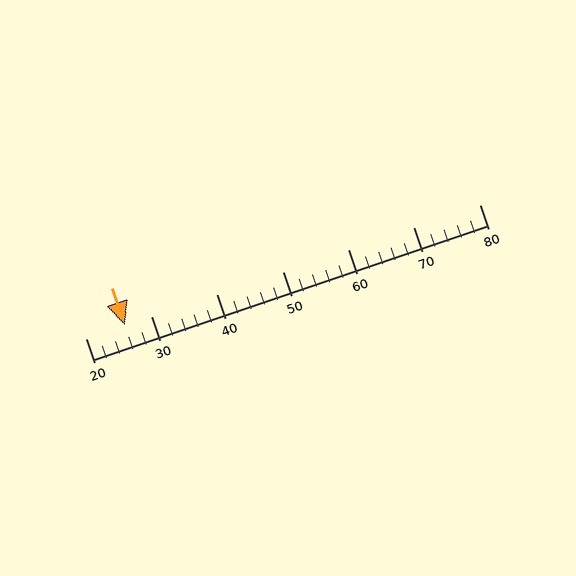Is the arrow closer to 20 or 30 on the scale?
The arrow is closer to 30.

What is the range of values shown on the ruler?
The ruler shows values from 20 to 80.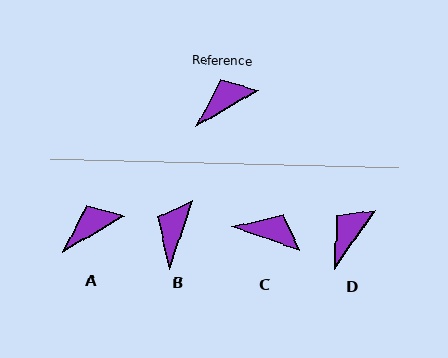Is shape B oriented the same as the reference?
No, it is off by about 41 degrees.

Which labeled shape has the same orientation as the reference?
A.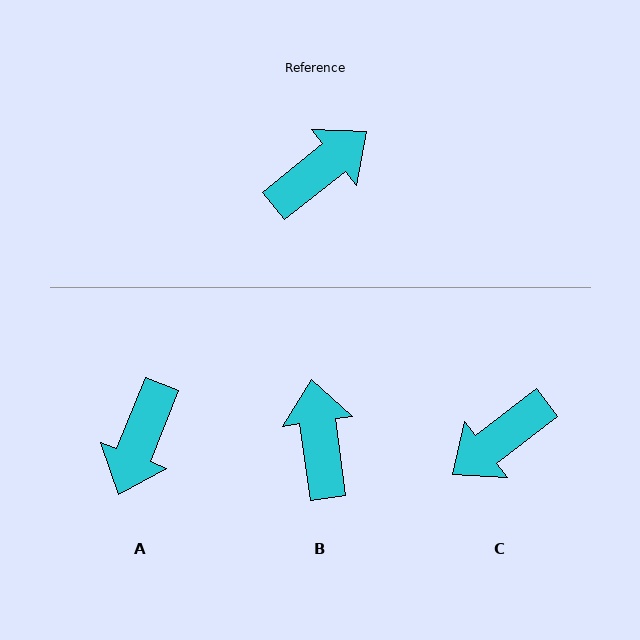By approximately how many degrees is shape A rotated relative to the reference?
Approximately 150 degrees clockwise.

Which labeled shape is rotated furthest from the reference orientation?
C, about 179 degrees away.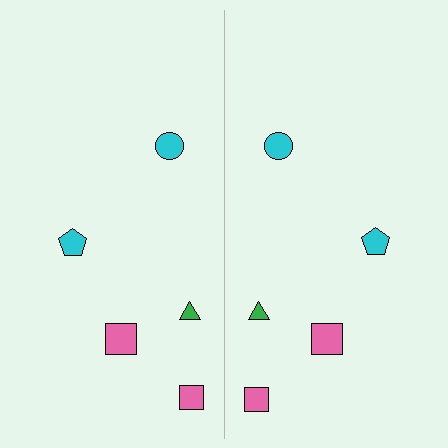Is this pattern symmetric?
Yes, this pattern has bilateral (reflection) symmetry.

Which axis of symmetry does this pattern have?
The pattern has a vertical axis of symmetry running through the center of the image.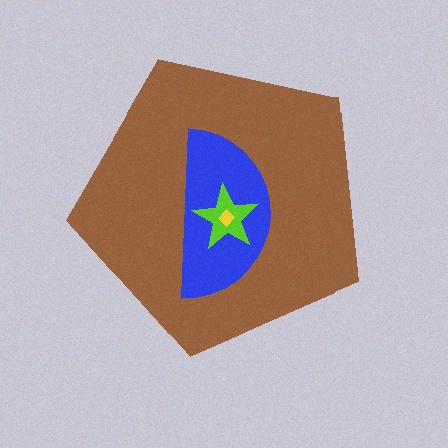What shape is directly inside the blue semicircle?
The lime star.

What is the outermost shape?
The brown pentagon.